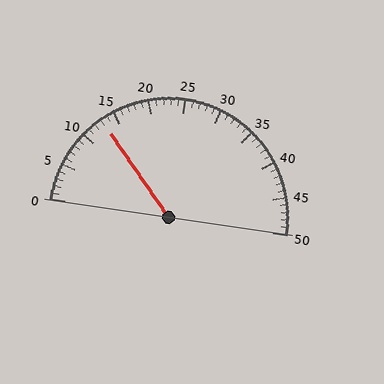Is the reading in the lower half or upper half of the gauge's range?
The reading is in the lower half of the range (0 to 50).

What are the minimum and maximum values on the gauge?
The gauge ranges from 0 to 50.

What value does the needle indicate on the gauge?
The needle indicates approximately 13.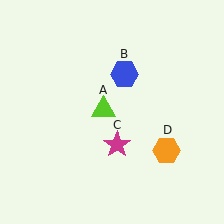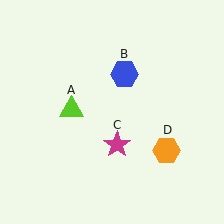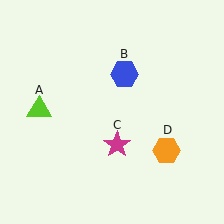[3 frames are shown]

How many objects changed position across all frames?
1 object changed position: lime triangle (object A).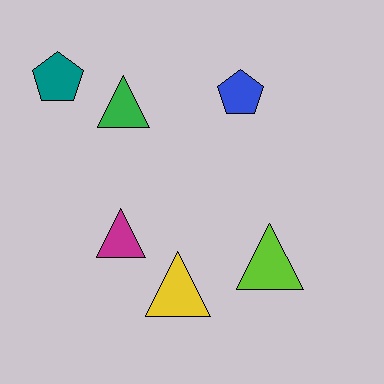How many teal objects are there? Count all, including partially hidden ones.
There is 1 teal object.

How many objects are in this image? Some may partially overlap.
There are 6 objects.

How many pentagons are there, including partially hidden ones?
There are 2 pentagons.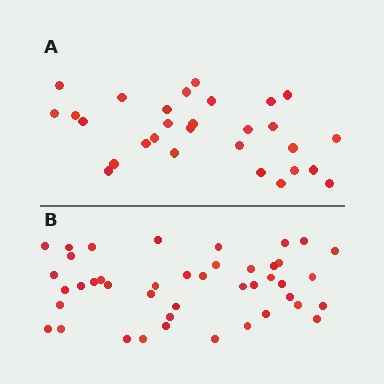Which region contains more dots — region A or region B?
Region B (the bottom region) has more dots.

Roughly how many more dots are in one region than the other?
Region B has approximately 15 more dots than region A.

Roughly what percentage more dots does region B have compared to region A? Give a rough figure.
About 50% more.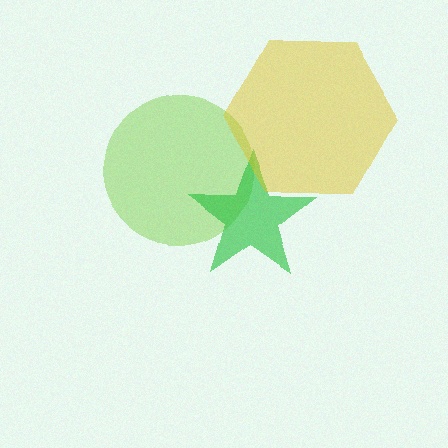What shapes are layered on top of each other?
The layered shapes are: a lime circle, a green star, a yellow hexagon.